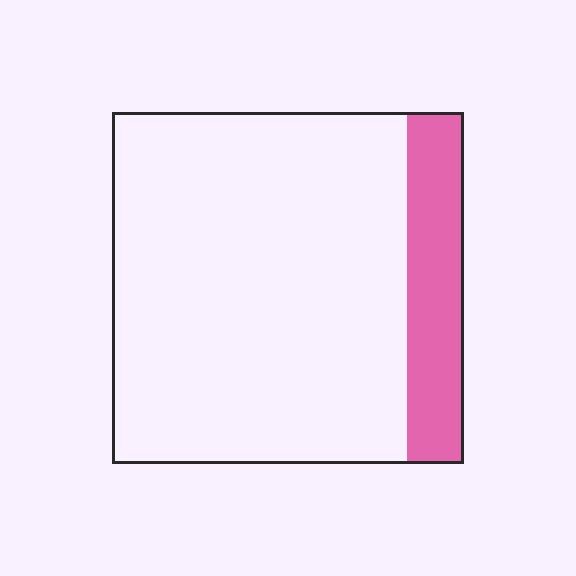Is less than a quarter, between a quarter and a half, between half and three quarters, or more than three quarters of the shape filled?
Less than a quarter.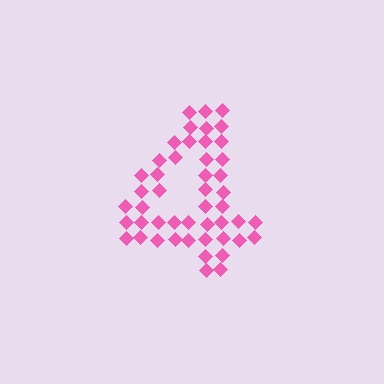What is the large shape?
The large shape is the digit 4.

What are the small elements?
The small elements are diamonds.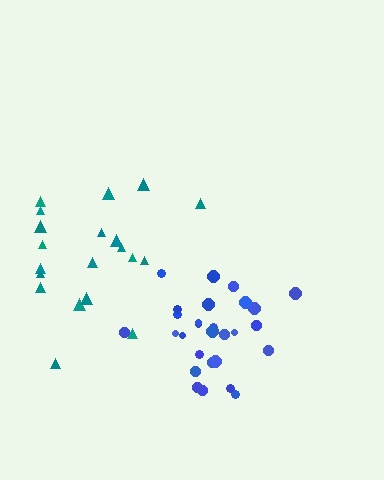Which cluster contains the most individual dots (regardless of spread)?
Blue (28).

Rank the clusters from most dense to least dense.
blue, teal.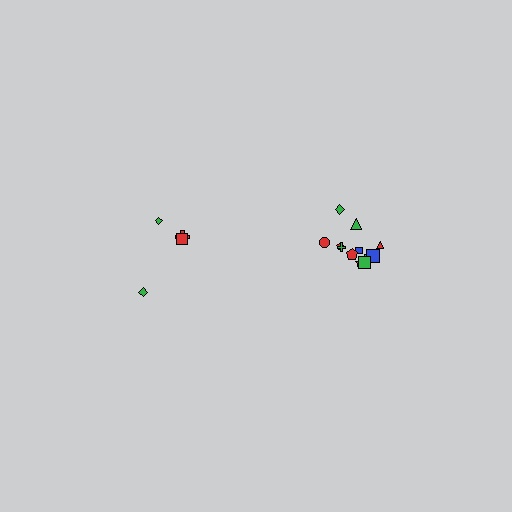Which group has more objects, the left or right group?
The right group.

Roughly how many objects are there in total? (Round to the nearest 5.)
Roughly 15 objects in total.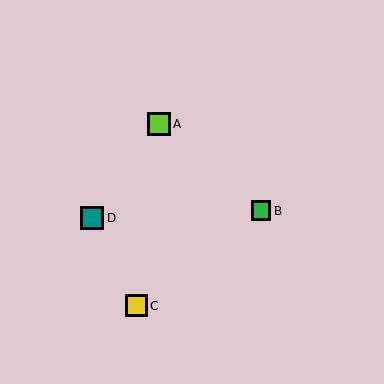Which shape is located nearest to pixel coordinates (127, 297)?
The yellow square (labeled C) at (136, 306) is nearest to that location.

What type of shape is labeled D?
Shape D is a teal square.